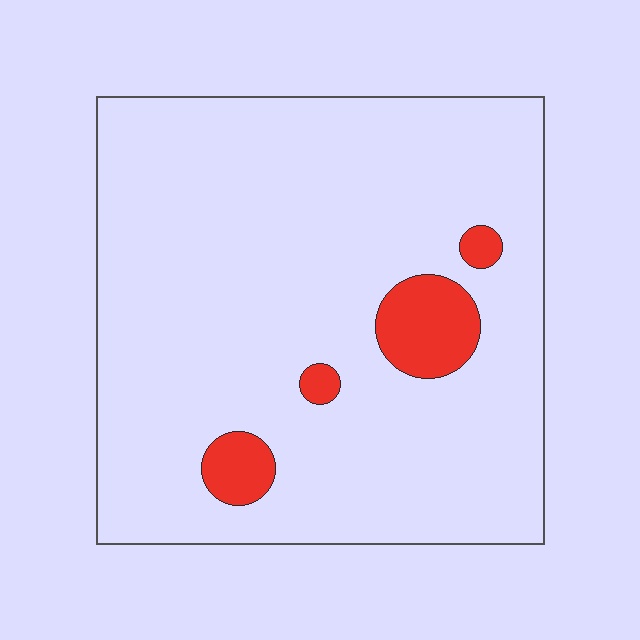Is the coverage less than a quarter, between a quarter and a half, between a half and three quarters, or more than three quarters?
Less than a quarter.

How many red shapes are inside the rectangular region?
4.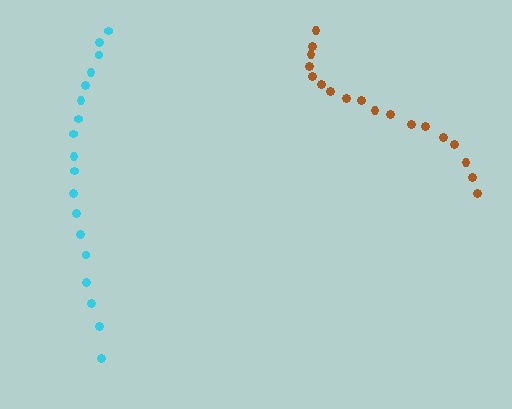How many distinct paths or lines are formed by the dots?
There are 2 distinct paths.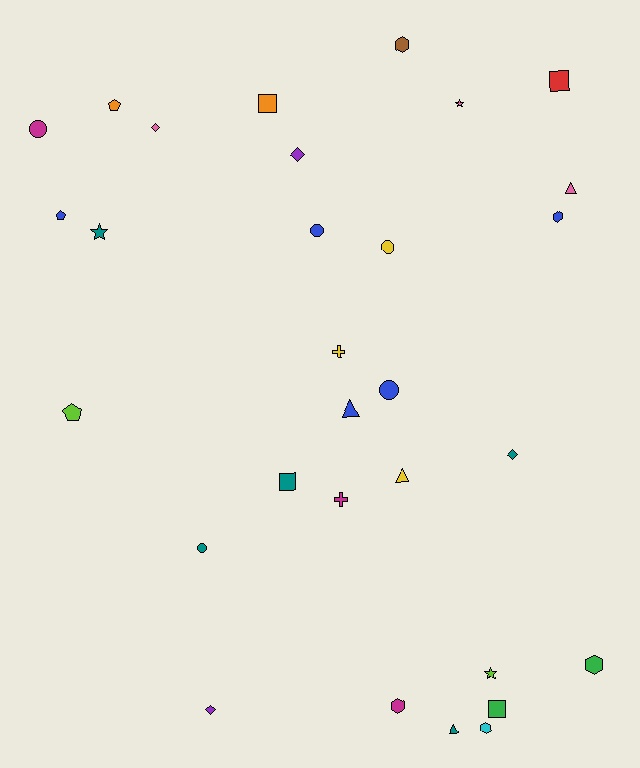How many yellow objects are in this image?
There are 3 yellow objects.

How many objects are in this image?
There are 30 objects.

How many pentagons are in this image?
There are 3 pentagons.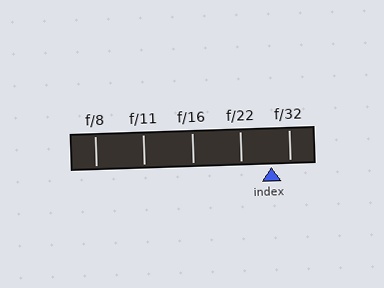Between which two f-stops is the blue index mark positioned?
The index mark is between f/22 and f/32.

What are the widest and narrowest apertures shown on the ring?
The widest aperture shown is f/8 and the narrowest is f/32.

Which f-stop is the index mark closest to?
The index mark is closest to f/32.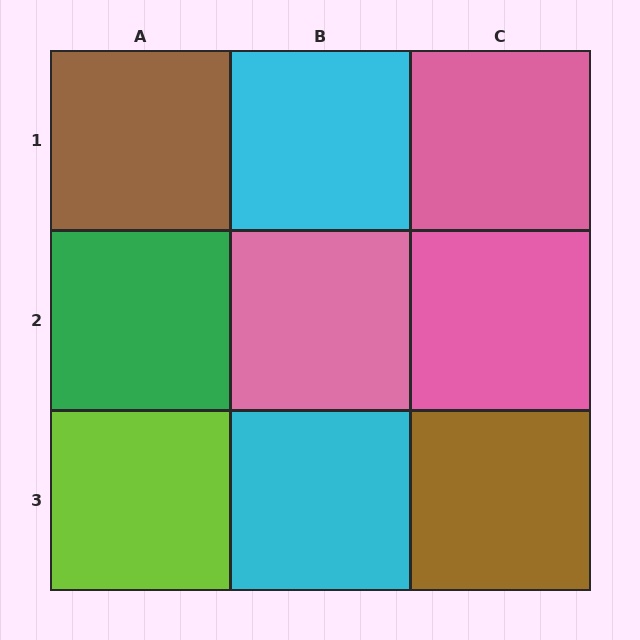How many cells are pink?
3 cells are pink.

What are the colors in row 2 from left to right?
Green, pink, pink.